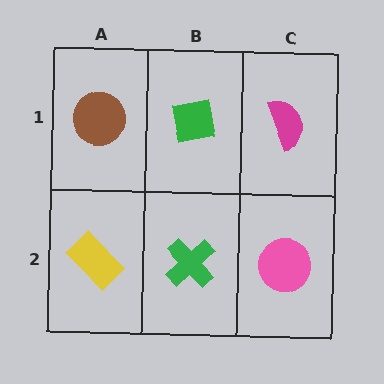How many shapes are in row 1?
3 shapes.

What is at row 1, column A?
A brown circle.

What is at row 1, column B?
A green square.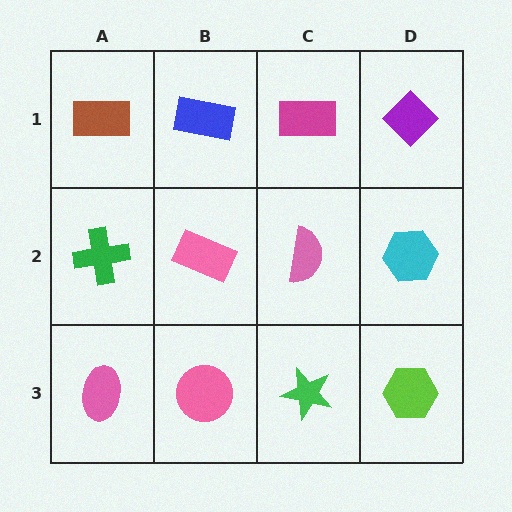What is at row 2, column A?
A green cross.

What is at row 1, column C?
A magenta rectangle.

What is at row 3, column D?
A lime hexagon.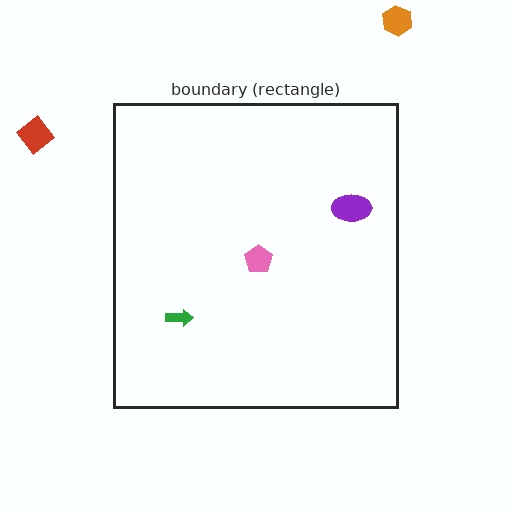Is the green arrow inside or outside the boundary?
Inside.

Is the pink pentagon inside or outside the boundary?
Inside.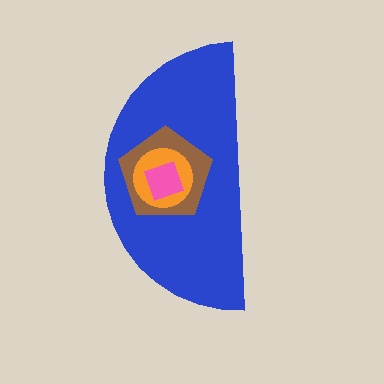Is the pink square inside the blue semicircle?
Yes.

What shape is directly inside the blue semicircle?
The brown pentagon.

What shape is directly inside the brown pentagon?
The orange circle.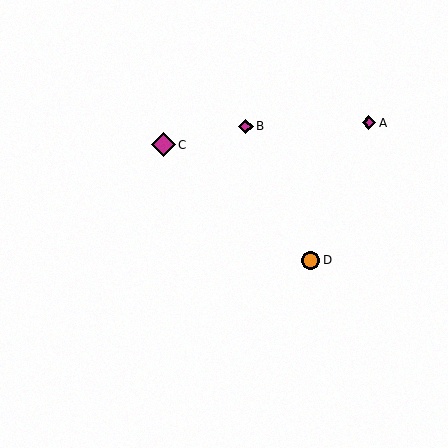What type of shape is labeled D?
Shape D is an orange circle.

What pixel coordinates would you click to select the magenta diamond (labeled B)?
Click at (246, 126) to select the magenta diamond B.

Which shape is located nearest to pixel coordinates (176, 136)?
The magenta diamond (labeled C) at (163, 145) is nearest to that location.